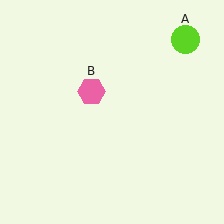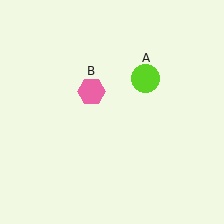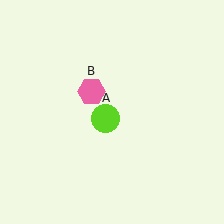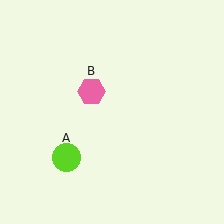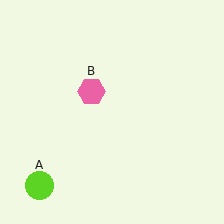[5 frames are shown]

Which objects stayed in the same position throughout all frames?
Pink hexagon (object B) remained stationary.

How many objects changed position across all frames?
1 object changed position: lime circle (object A).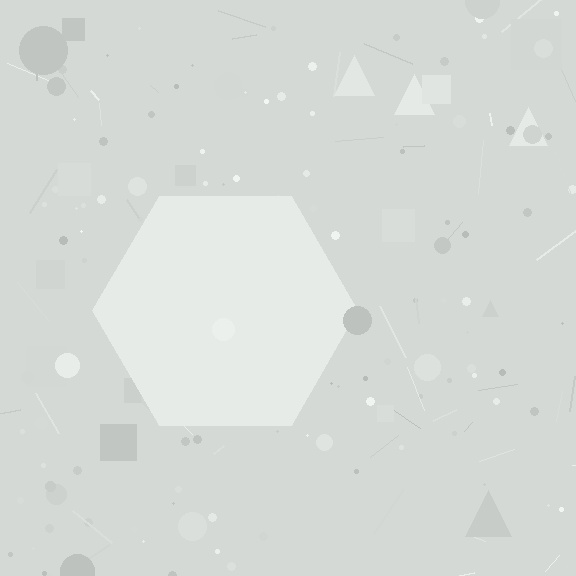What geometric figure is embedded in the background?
A hexagon is embedded in the background.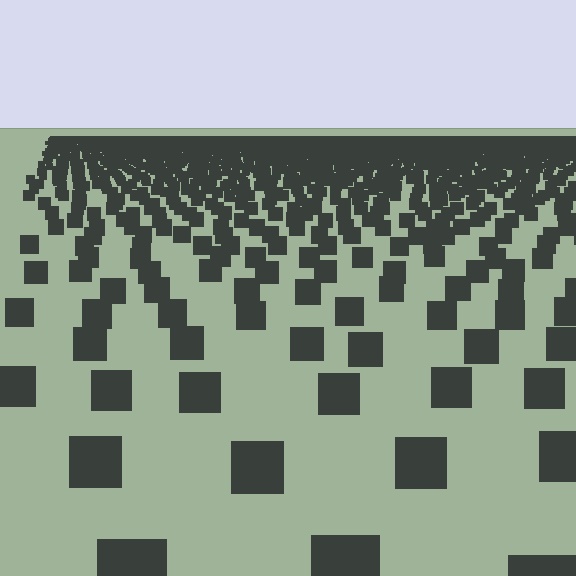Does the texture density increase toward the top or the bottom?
Density increases toward the top.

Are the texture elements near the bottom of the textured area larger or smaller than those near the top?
Larger. Near the bottom, elements are closer to the viewer and appear at a bigger on-screen size.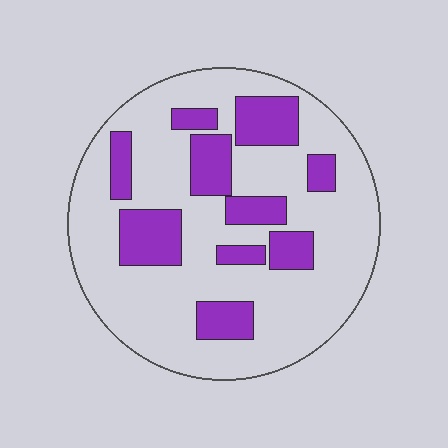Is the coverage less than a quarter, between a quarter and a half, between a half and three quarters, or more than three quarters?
Between a quarter and a half.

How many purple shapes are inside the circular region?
10.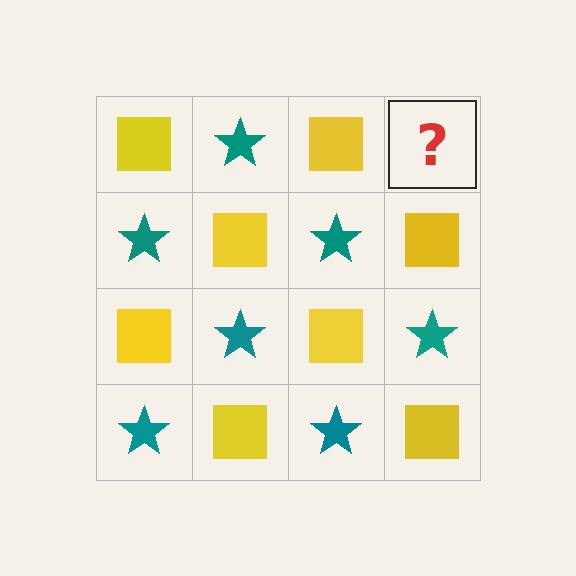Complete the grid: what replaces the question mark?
The question mark should be replaced with a teal star.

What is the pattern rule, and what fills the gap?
The rule is that it alternates yellow square and teal star in a checkerboard pattern. The gap should be filled with a teal star.